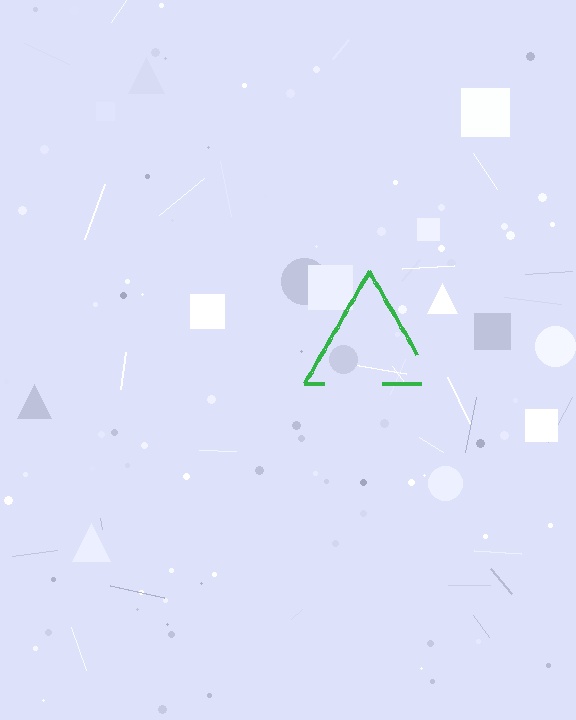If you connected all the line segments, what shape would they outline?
They would outline a triangle.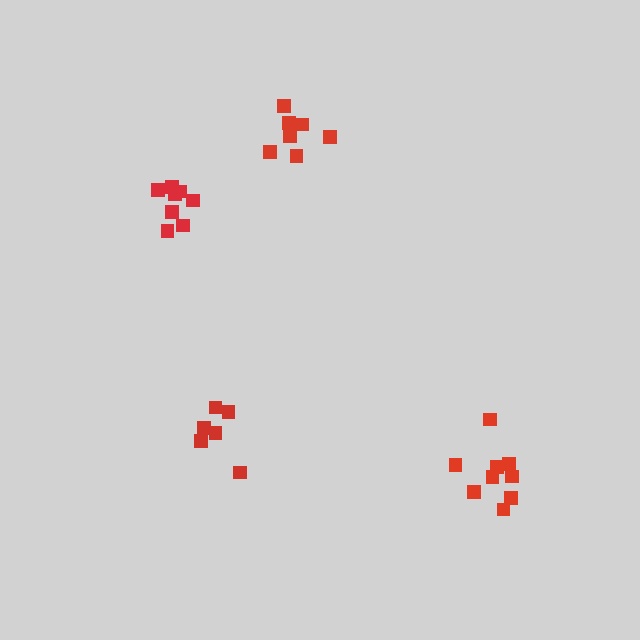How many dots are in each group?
Group 1: 6 dots, Group 2: 8 dots, Group 3: 9 dots, Group 4: 7 dots (30 total).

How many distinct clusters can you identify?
There are 4 distinct clusters.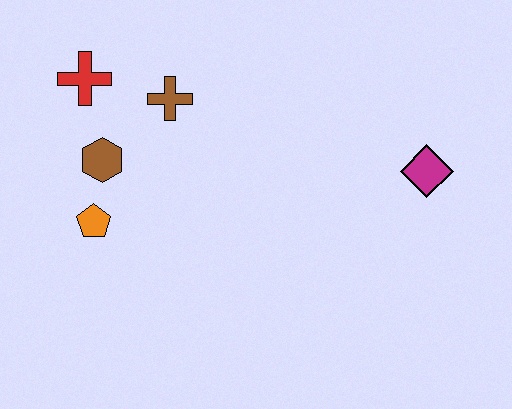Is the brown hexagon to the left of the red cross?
No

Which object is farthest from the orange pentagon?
The magenta diamond is farthest from the orange pentagon.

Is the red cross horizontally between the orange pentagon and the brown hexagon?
No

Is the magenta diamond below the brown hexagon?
Yes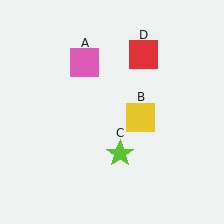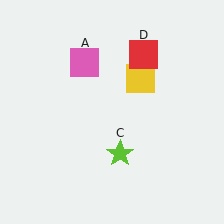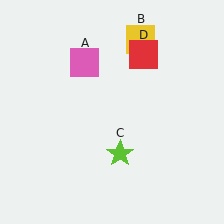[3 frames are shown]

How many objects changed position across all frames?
1 object changed position: yellow square (object B).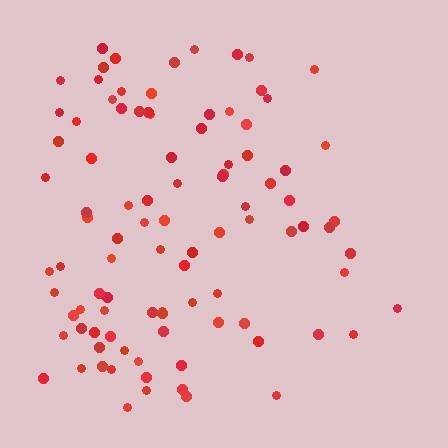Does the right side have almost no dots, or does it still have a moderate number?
Still a moderate number, just noticeably fewer than the left.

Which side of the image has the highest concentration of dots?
The left.